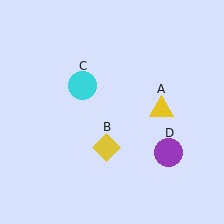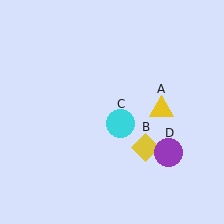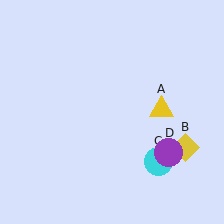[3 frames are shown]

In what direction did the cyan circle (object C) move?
The cyan circle (object C) moved down and to the right.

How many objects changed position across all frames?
2 objects changed position: yellow diamond (object B), cyan circle (object C).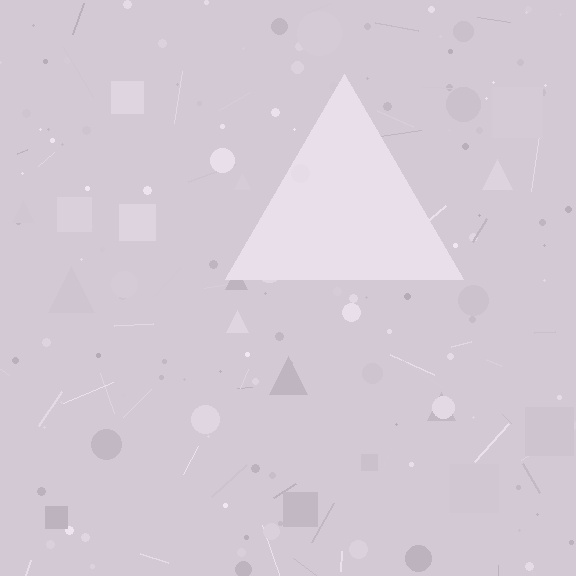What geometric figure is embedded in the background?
A triangle is embedded in the background.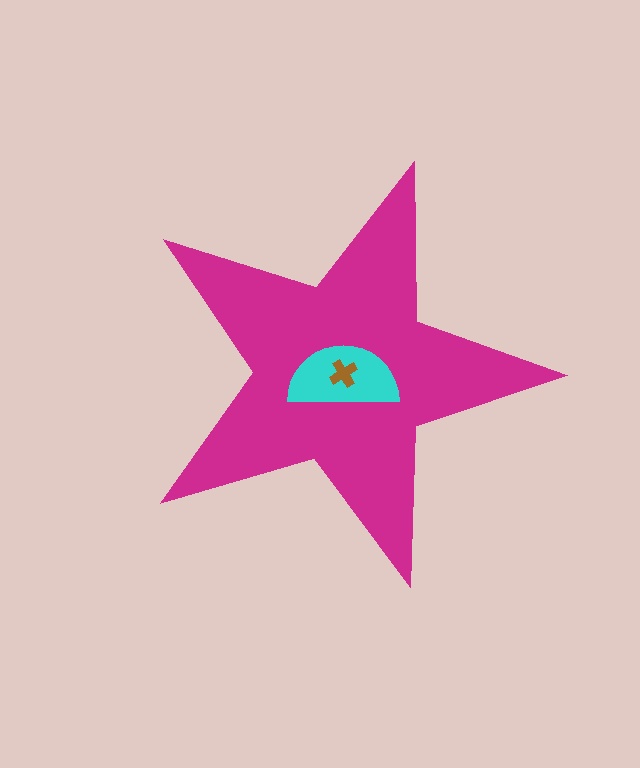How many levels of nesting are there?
3.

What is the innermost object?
The brown cross.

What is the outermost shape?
The magenta star.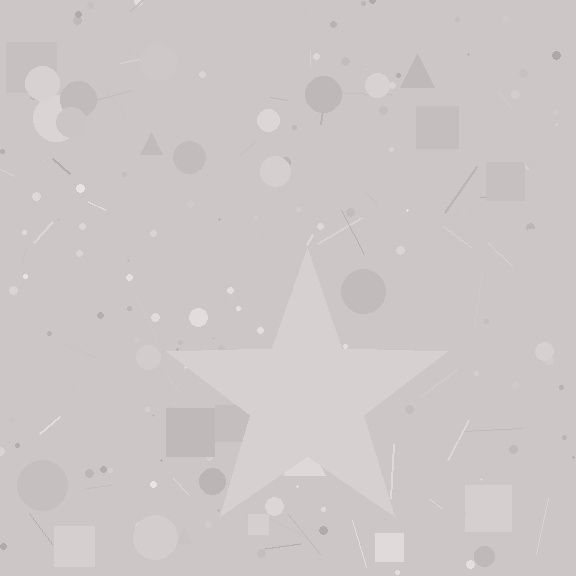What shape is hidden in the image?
A star is hidden in the image.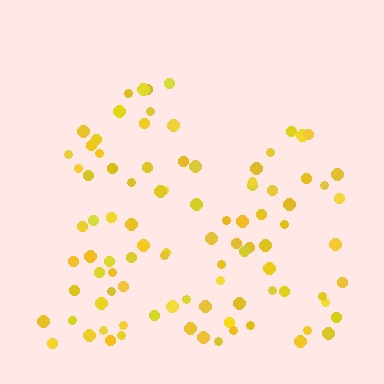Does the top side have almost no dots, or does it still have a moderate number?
Still a moderate number, just noticeably fewer than the bottom.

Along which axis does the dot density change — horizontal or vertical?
Vertical.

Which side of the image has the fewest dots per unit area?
The top.